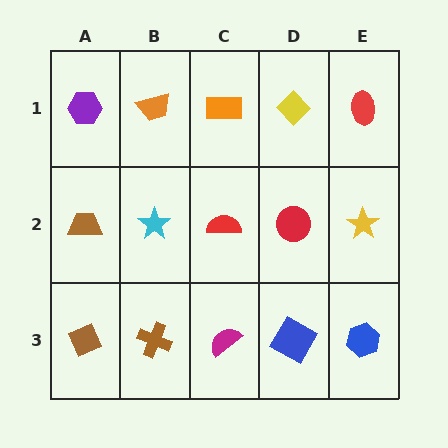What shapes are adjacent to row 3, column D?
A red circle (row 2, column D), a magenta semicircle (row 3, column C), a blue hexagon (row 3, column E).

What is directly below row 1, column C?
A red semicircle.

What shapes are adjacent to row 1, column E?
A yellow star (row 2, column E), a yellow diamond (row 1, column D).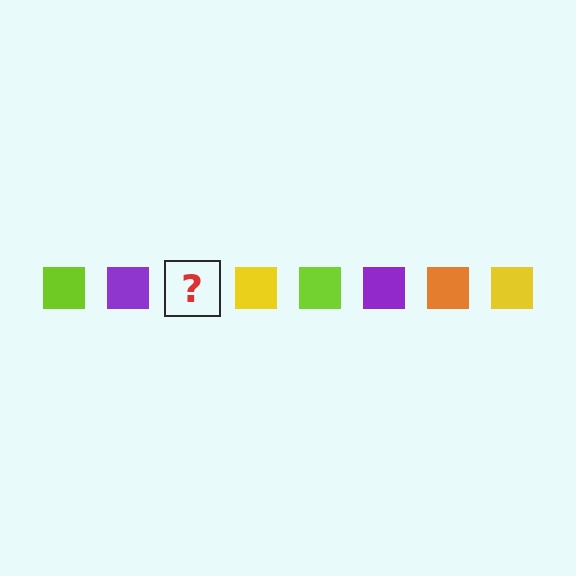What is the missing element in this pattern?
The missing element is an orange square.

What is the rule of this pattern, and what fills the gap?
The rule is that the pattern cycles through lime, purple, orange, yellow squares. The gap should be filled with an orange square.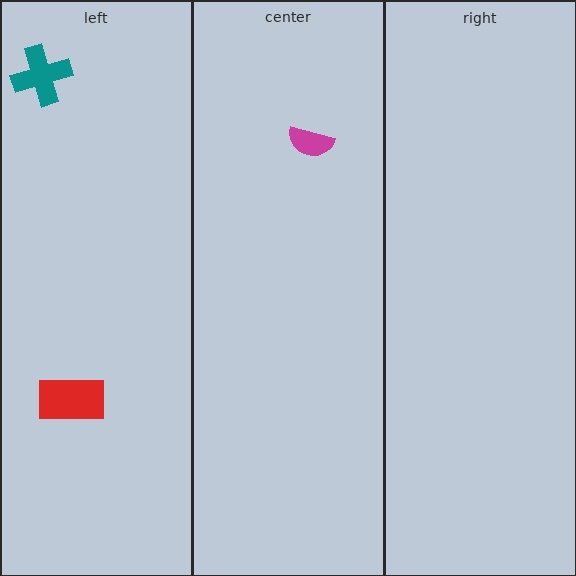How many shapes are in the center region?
1.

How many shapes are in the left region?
2.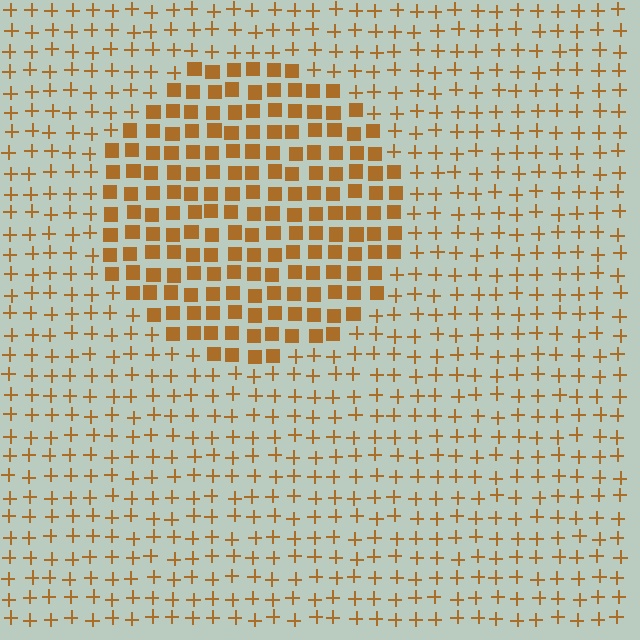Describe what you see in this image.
The image is filled with small brown elements arranged in a uniform grid. A circle-shaped region contains squares, while the surrounding area contains plus signs. The boundary is defined purely by the change in element shape.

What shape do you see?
I see a circle.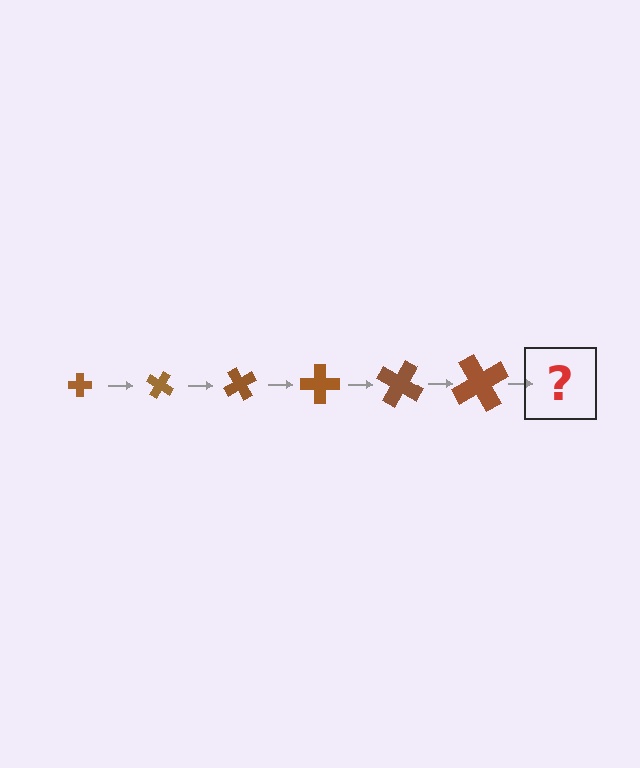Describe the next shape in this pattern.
It should be a cross, larger than the previous one and rotated 180 degrees from the start.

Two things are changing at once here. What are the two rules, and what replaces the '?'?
The two rules are that the cross grows larger each step and it rotates 30 degrees each step. The '?' should be a cross, larger than the previous one and rotated 180 degrees from the start.